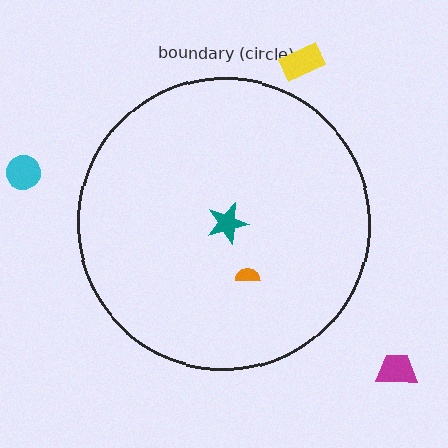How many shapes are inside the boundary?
2 inside, 3 outside.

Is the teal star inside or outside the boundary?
Inside.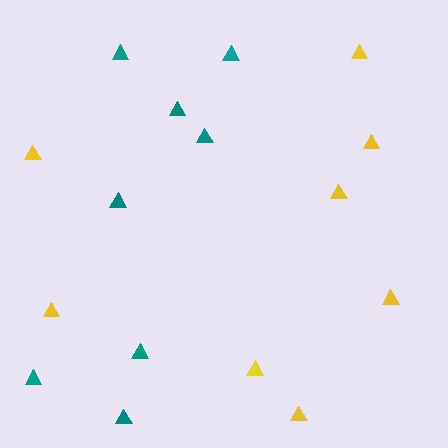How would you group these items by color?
There are 2 groups: one group of teal triangles (8) and one group of yellow triangles (8).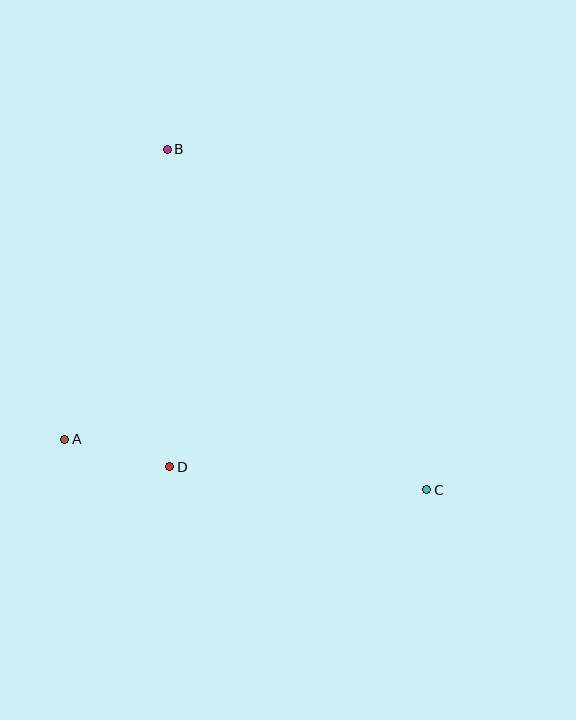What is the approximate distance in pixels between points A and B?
The distance between A and B is approximately 308 pixels.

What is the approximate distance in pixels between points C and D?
The distance between C and D is approximately 258 pixels.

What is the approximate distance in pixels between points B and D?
The distance between B and D is approximately 317 pixels.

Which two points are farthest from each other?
Points B and C are farthest from each other.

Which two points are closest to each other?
Points A and D are closest to each other.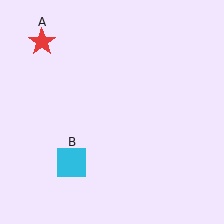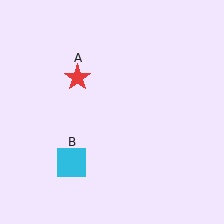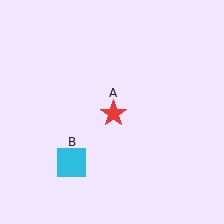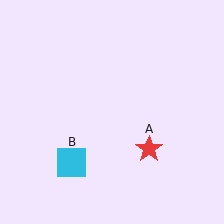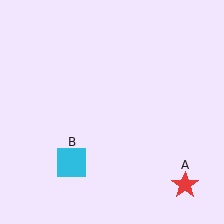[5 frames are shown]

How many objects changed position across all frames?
1 object changed position: red star (object A).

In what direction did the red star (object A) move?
The red star (object A) moved down and to the right.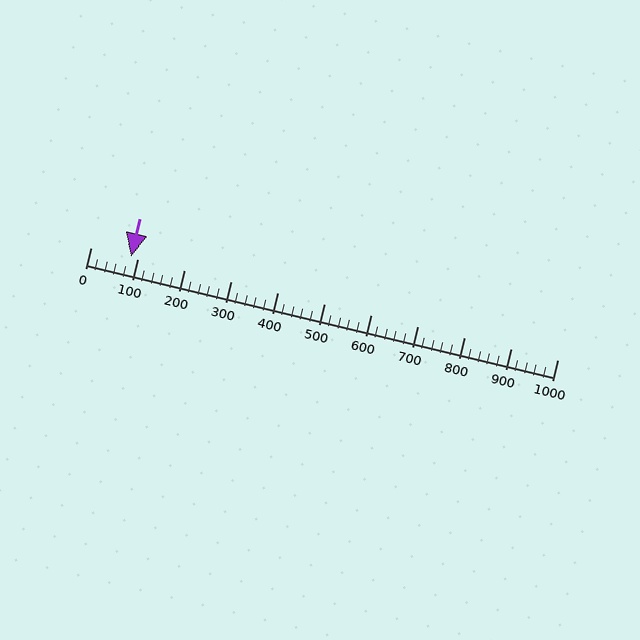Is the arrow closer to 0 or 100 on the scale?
The arrow is closer to 100.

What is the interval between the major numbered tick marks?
The major tick marks are spaced 100 units apart.